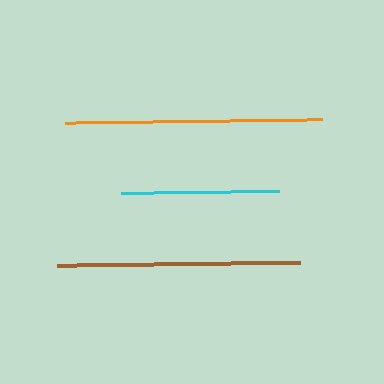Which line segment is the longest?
The orange line is the longest at approximately 257 pixels.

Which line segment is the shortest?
The cyan line is the shortest at approximately 158 pixels.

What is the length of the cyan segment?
The cyan segment is approximately 158 pixels long.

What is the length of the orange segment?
The orange segment is approximately 257 pixels long.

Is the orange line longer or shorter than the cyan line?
The orange line is longer than the cyan line.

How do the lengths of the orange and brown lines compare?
The orange and brown lines are approximately the same length.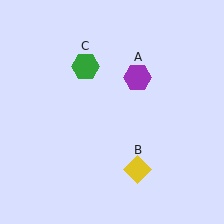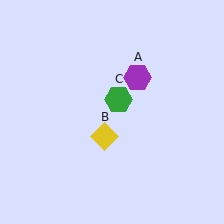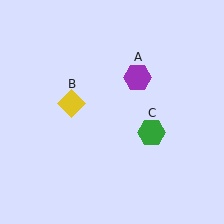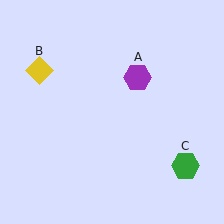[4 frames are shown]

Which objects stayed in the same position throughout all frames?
Purple hexagon (object A) remained stationary.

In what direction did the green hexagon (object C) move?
The green hexagon (object C) moved down and to the right.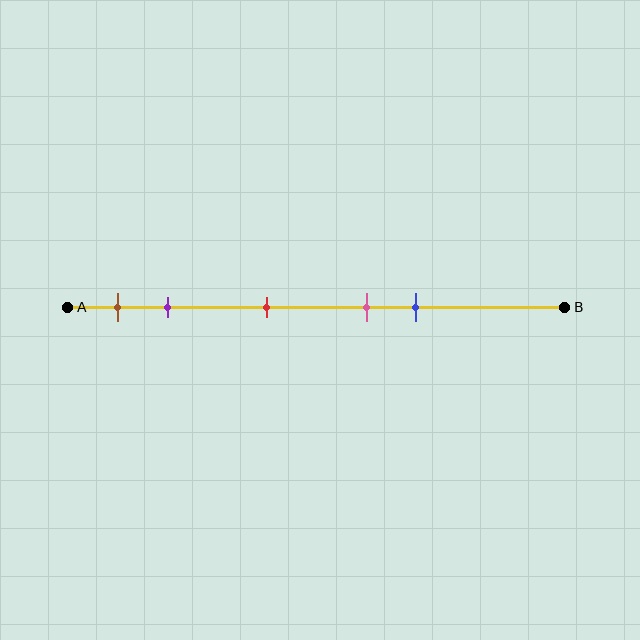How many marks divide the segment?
There are 5 marks dividing the segment.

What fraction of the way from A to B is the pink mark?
The pink mark is approximately 60% (0.6) of the way from A to B.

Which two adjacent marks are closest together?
The pink and blue marks are the closest adjacent pair.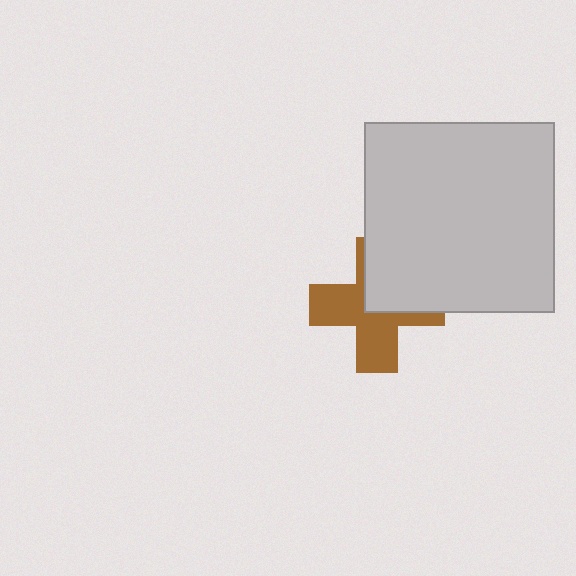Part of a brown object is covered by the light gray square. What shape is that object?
It is a cross.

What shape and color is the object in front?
The object in front is a light gray square.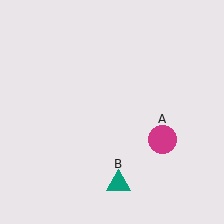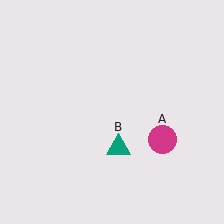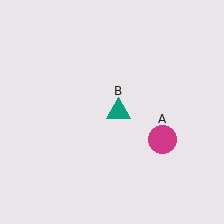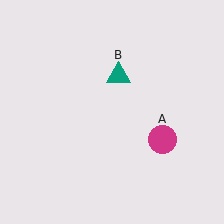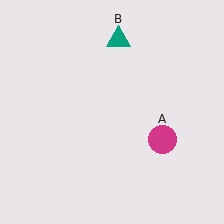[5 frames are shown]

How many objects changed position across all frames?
1 object changed position: teal triangle (object B).